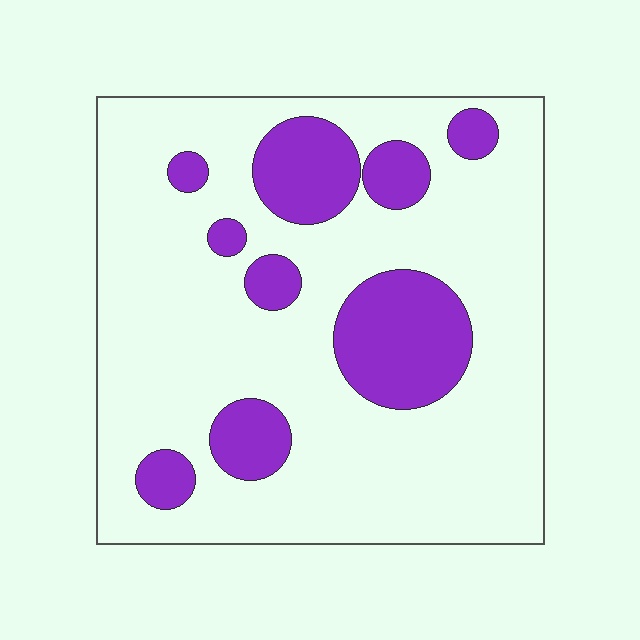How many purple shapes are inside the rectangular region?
9.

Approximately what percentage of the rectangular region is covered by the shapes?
Approximately 20%.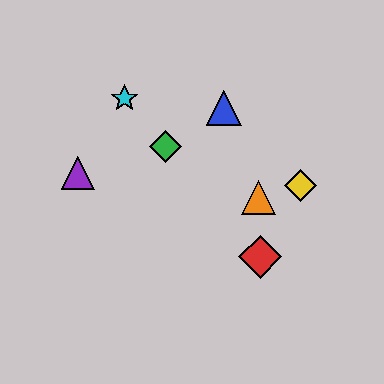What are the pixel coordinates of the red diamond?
The red diamond is at (260, 257).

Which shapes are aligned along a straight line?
The red diamond, the green diamond, the cyan star are aligned along a straight line.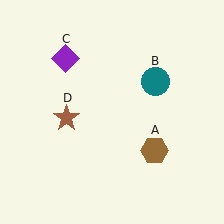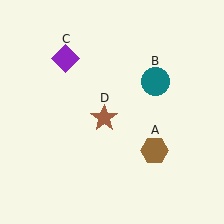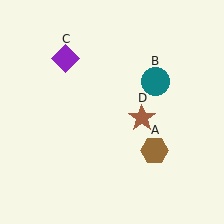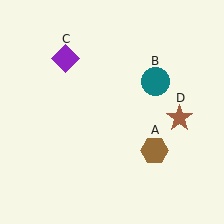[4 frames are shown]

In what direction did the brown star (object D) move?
The brown star (object D) moved right.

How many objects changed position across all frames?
1 object changed position: brown star (object D).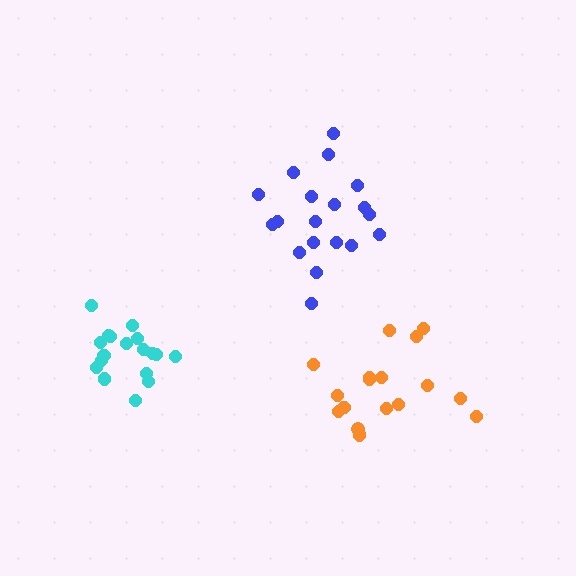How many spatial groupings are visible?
There are 3 spatial groupings.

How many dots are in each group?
Group 1: 17 dots, Group 2: 19 dots, Group 3: 18 dots (54 total).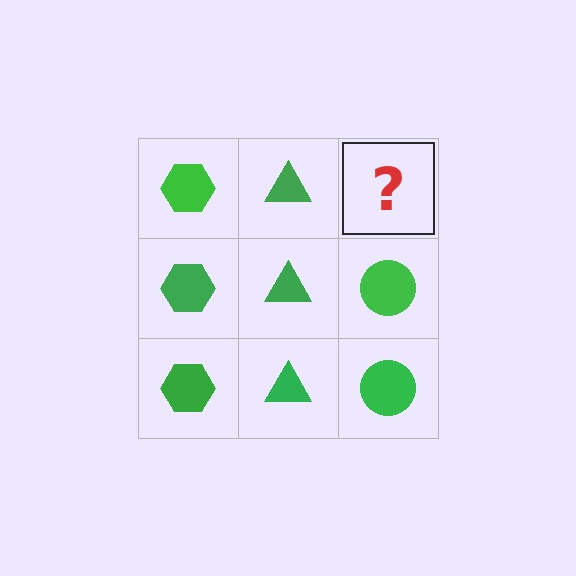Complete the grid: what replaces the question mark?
The question mark should be replaced with a green circle.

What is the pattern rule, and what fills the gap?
The rule is that each column has a consistent shape. The gap should be filled with a green circle.